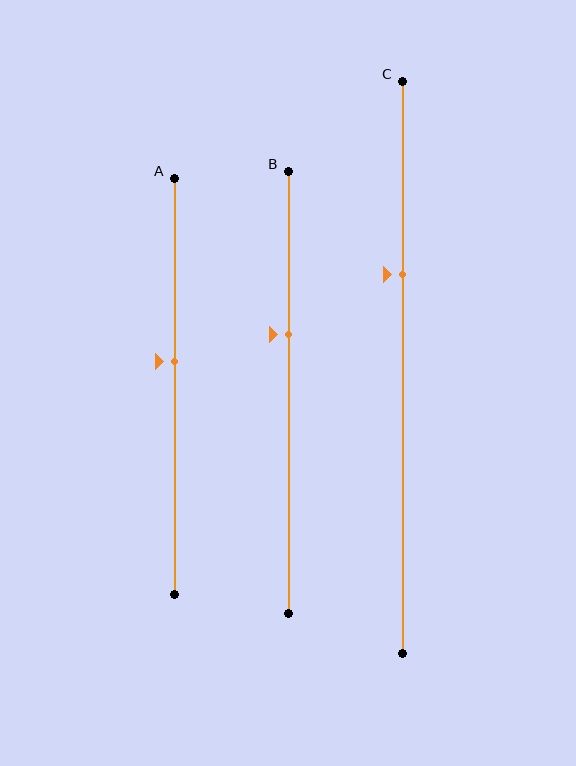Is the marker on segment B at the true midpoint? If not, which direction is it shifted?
No, the marker on segment B is shifted upward by about 13% of the segment length.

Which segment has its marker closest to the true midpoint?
Segment A has its marker closest to the true midpoint.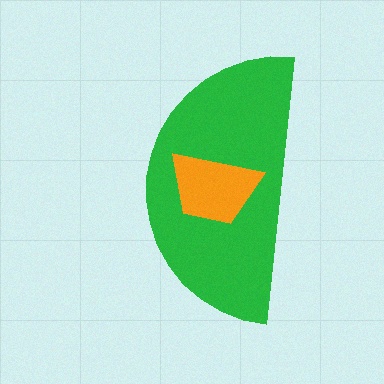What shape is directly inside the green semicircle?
The orange trapezoid.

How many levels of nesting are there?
2.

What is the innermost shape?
The orange trapezoid.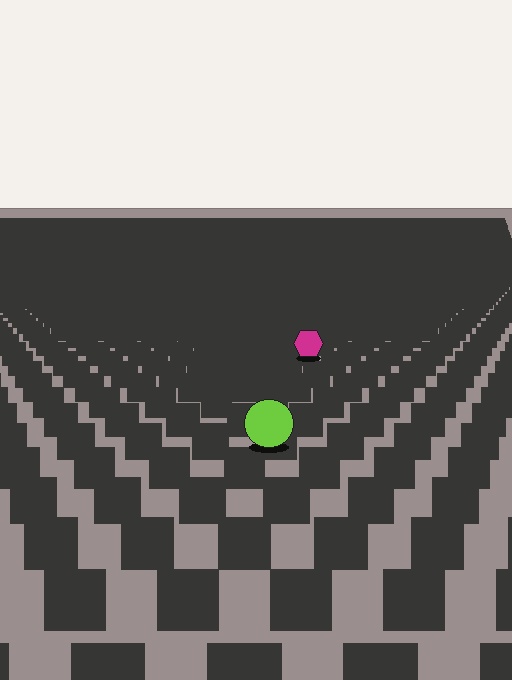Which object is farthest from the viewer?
The magenta hexagon is farthest from the viewer. It appears smaller and the ground texture around it is denser.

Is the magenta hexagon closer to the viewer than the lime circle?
No. The lime circle is closer — you can tell from the texture gradient: the ground texture is coarser near it.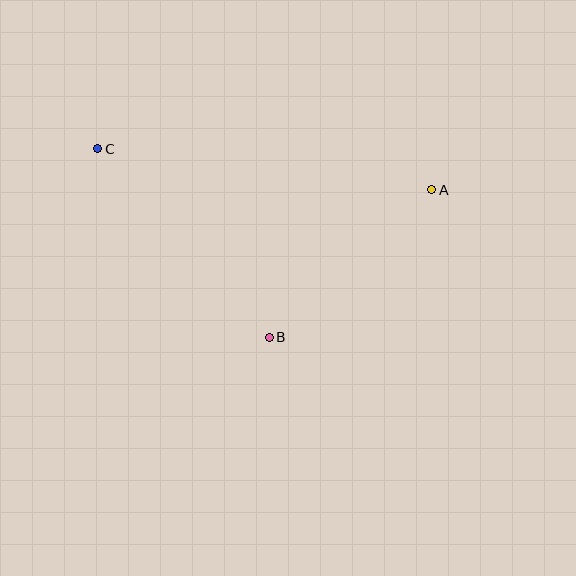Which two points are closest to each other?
Points A and B are closest to each other.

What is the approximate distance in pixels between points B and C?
The distance between B and C is approximately 255 pixels.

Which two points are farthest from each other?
Points A and C are farthest from each other.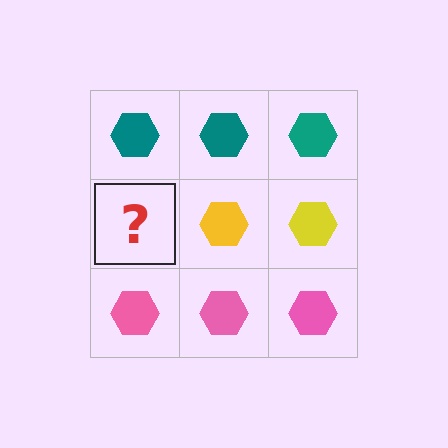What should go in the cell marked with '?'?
The missing cell should contain a yellow hexagon.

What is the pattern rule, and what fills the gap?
The rule is that each row has a consistent color. The gap should be filled with a yellow hexagon.